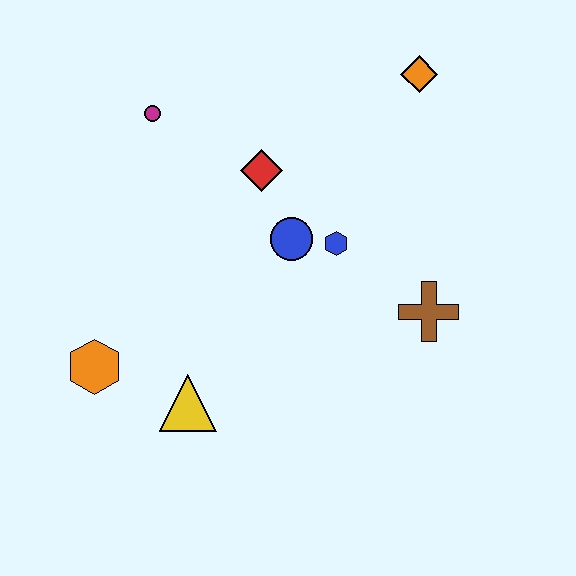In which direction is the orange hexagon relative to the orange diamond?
The orange hexagon is to the left of the orange diamond.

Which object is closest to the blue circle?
The blue hexagon is closest to the blue circle.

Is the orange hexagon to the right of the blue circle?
No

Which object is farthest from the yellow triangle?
The orange diamond is farthest from the yellow triangle.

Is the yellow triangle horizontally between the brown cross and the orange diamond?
No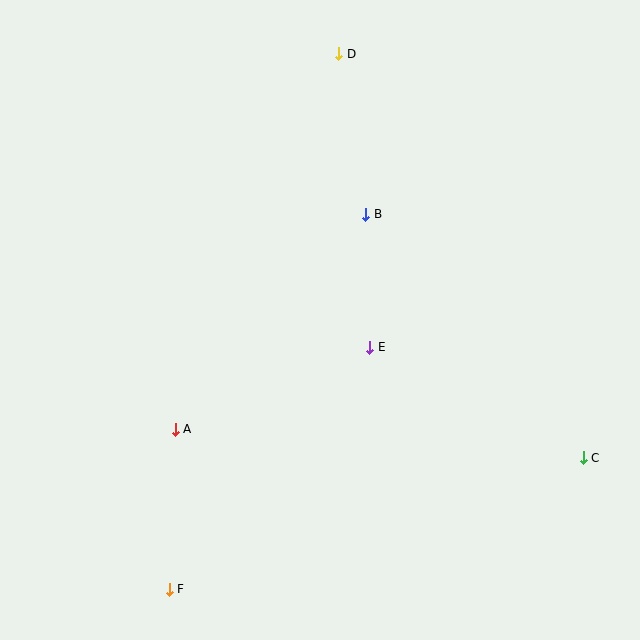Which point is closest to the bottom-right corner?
Point C is closest to the bottom-right corner.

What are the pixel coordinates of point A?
Point A is at (175, 429).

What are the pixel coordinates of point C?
Point C is at (583, 458).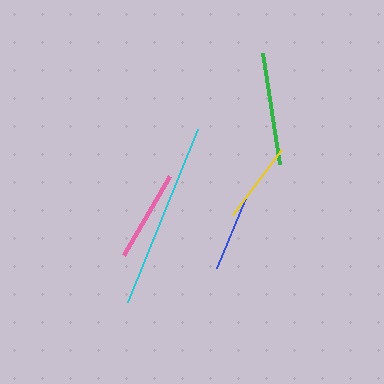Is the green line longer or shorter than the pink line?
The green line is longer than the pink line.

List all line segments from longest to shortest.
From longest to shortest: cyan, green, pink, yellow, blue.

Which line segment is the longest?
The cyan line is the longest at approximately 186 pixels.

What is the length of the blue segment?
The blue segment is approximately 75 pixels long.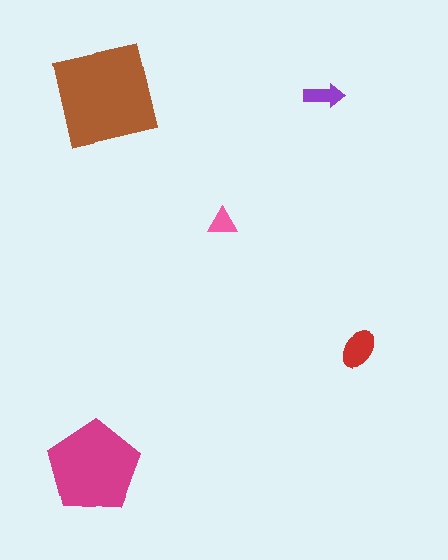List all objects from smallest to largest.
The pink triangle, the purple arrow, the red ellipse, the magenta pentagon, the brown square.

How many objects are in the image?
There are 5 objects in the image.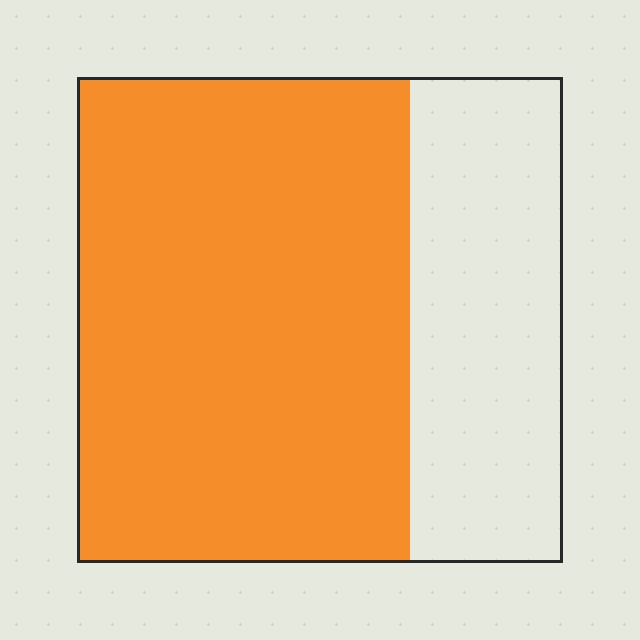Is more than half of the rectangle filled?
Yes.